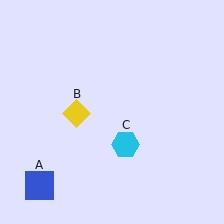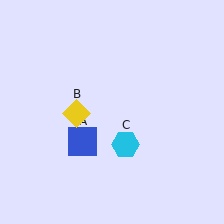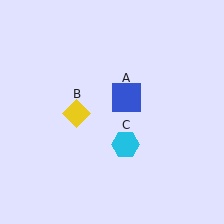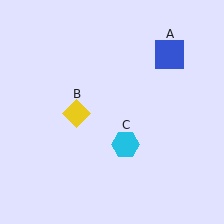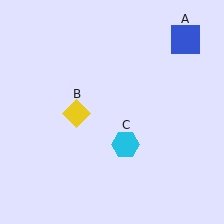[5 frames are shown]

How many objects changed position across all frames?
1 object changed position: blue square (object A).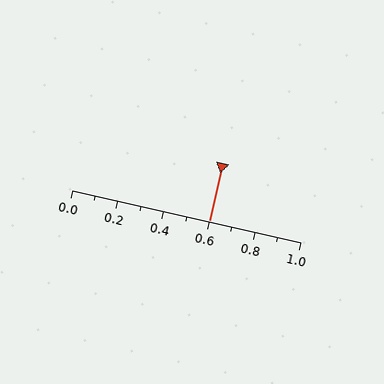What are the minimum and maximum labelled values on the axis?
The axis runs from 0.0 to 1.0.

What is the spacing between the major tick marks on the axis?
The major ticks are spaced 0.2 apart.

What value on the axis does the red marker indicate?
The marker indicates approximately 0.6.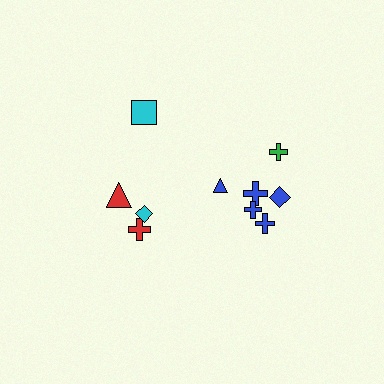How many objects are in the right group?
There are 6 objects.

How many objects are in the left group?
There are 4 objects.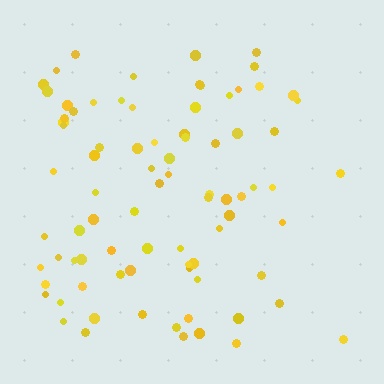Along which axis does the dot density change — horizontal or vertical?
Horizontal.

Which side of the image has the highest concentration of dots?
The left.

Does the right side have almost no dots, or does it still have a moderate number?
Still a moderate number, just noticeably fewer than the left.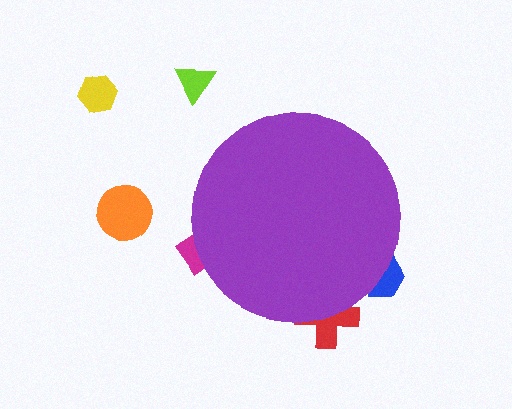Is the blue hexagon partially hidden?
Yes, the blue hexagon is partially hidden behind the purple circle.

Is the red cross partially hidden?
Yes, the red cross is partially hidden behind the purple circle.